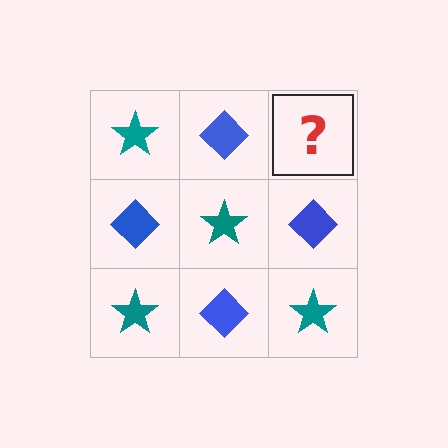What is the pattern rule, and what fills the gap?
The rule is that it alternates teal star and blue diamond in a checkerboard pattern. The gap should be filled with a teal star.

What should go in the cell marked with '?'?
The missing cell should contain a teal star.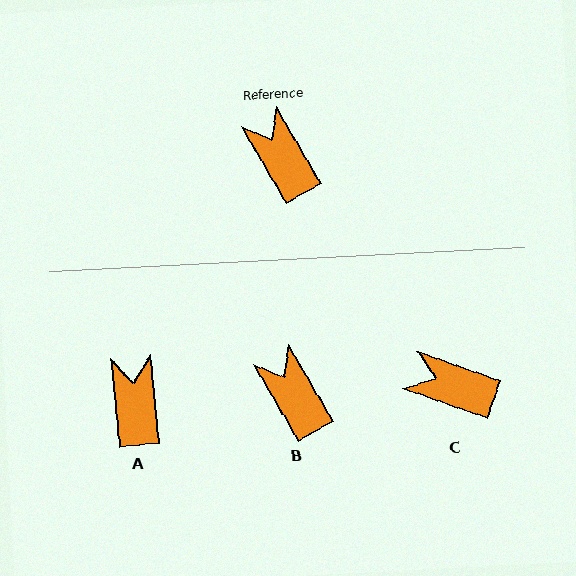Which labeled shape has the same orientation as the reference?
B.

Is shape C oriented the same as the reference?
No, it is off by about 40 degrees.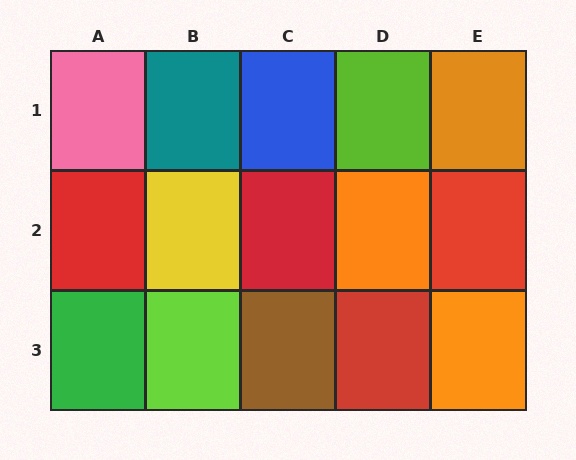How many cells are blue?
1 cell is blue.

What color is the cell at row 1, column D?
Lime.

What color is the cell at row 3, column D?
Red.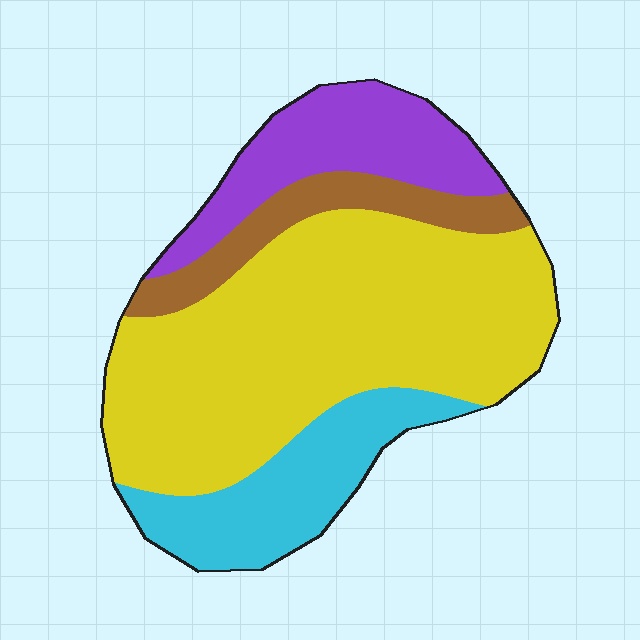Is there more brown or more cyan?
Cyan.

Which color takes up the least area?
Brown, at roughly 10%.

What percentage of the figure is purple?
Purple takes up about one sixth (1/6) of the figure.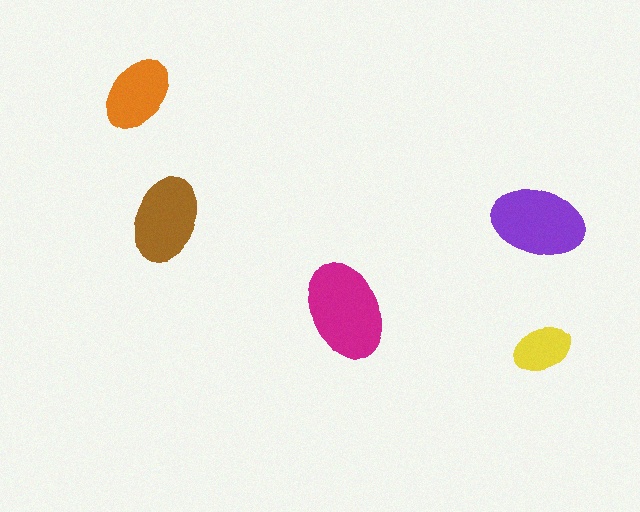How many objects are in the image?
There are 5 objects in the image.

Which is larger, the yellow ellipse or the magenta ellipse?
The magenta one.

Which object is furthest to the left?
The orange ellipse is leftmost.